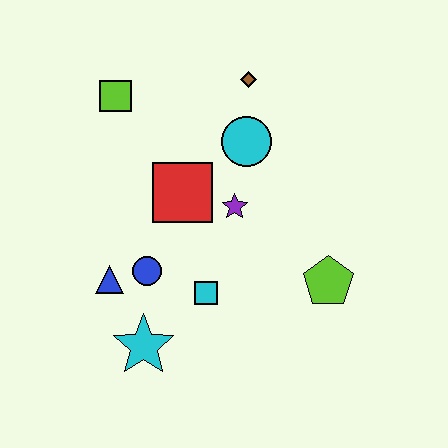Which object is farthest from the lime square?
The lime pentagon is farthest from the lime square.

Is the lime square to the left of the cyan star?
Yes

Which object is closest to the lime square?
The red square is closest to the lime square.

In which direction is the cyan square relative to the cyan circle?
The cyan square is below the cyan circle.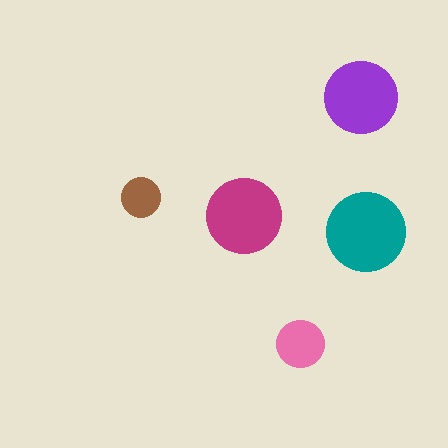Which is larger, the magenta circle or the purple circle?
The magenta one.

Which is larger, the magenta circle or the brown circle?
The magenta one.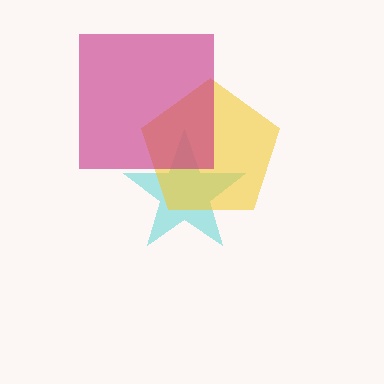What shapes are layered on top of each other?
The layered shapes are: a cyan star, a yellow pentagon, a magenta square.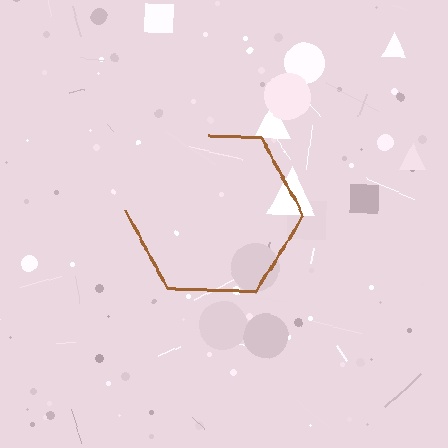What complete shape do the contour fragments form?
The contour fragments form a hexagon.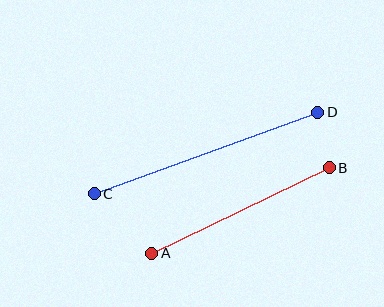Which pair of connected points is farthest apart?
Points C and D are farthest apart.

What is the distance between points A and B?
The distance is approximately 197 pixels.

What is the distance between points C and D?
The distance is approximately 238 pixels.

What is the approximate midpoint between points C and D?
The midpoint is at approximately (206, 153) pixels.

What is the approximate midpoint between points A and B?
The midpoint is at approximately (241, 211) pixels.